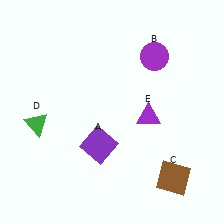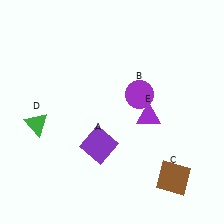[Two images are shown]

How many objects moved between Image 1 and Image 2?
1 object moved between the two images.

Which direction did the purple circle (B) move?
The purple circle (B) moved down.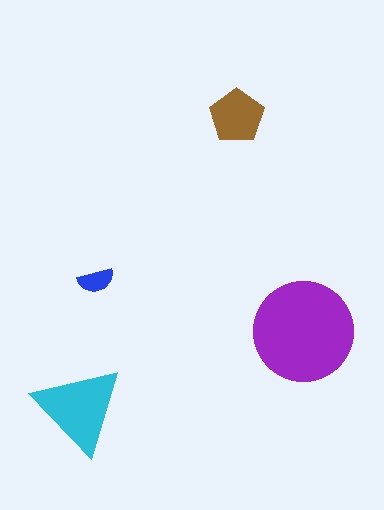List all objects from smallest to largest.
The blue semicircle, the brown pentagon, the cyan triangle, the purple circle.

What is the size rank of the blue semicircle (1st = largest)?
4th.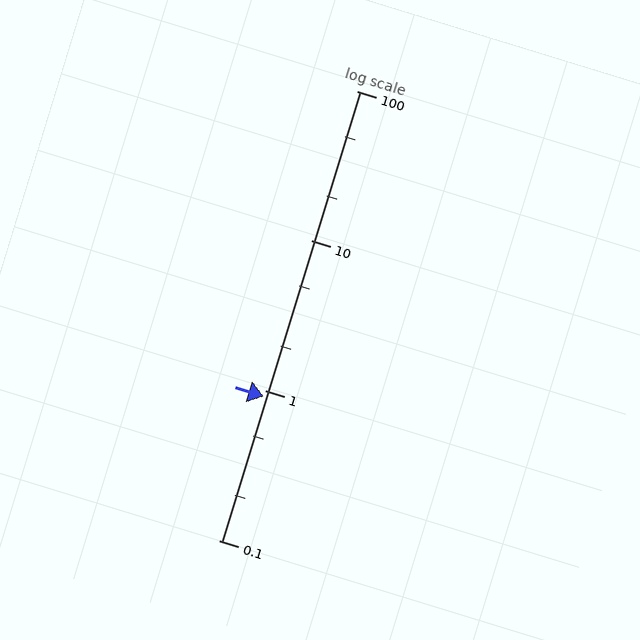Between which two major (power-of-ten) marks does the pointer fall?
The pointer is between 0.1 and 1.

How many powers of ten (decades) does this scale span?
The scale spans 3 decades, from 0.1 to 100.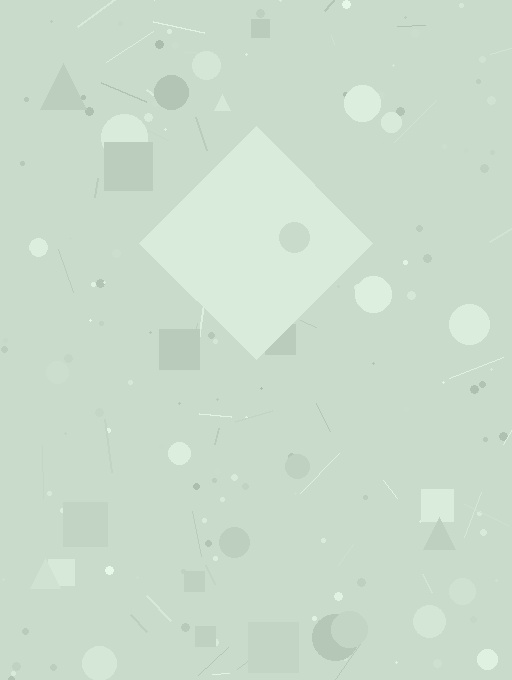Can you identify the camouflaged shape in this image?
The camouflaged shape is a diamond.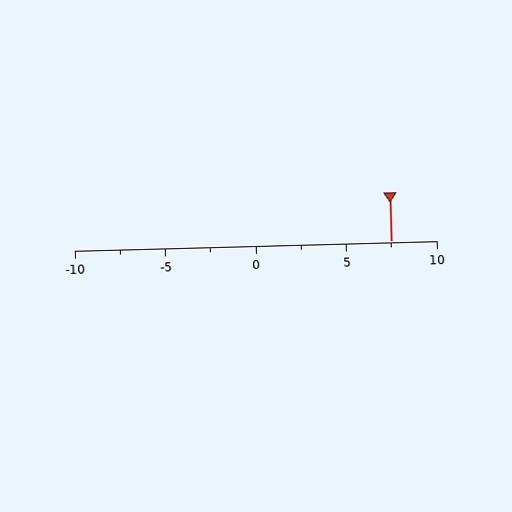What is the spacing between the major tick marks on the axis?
The major ticks are spaced 5 apart.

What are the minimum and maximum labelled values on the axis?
The axis runs from -10 to 10.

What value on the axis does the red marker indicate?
The marker indicates approximately 7.5.